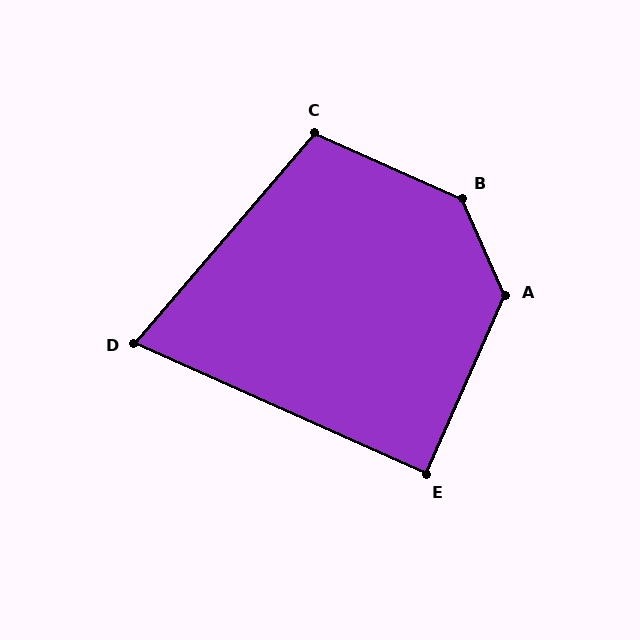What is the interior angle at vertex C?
Approximately 107 degrees (obtuse).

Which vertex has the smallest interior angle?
D, at approximately 74 degrees.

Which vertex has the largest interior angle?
B, at approximately 138 degrees.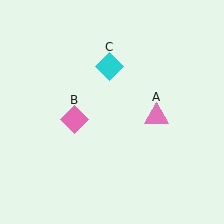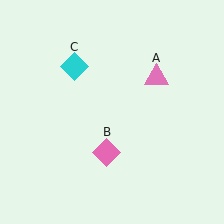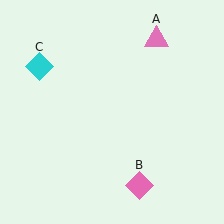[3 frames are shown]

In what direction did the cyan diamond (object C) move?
The cyan diamond (object C) moved left.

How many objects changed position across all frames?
3 objects changed position: pink triangle (object A), pink diamond (object B), cyan diamond (object C).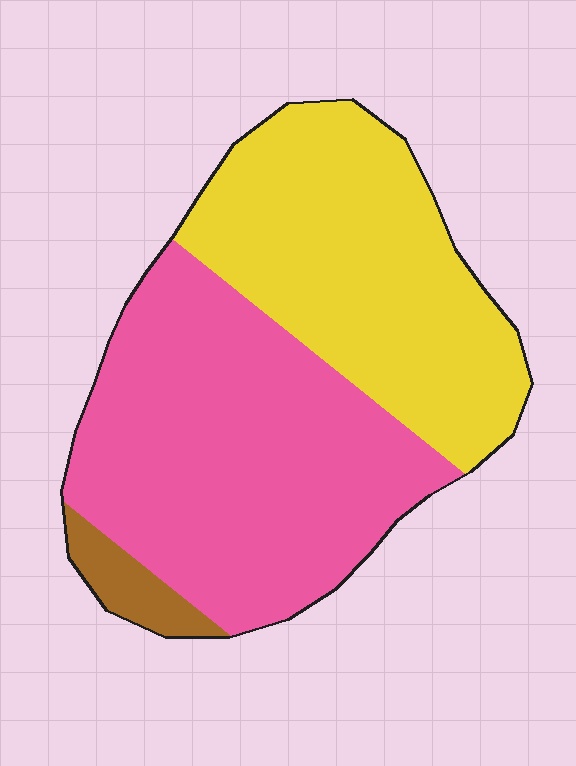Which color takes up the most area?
Pink, at roughly 55%.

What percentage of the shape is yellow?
Yellow covers around 40% of the shape.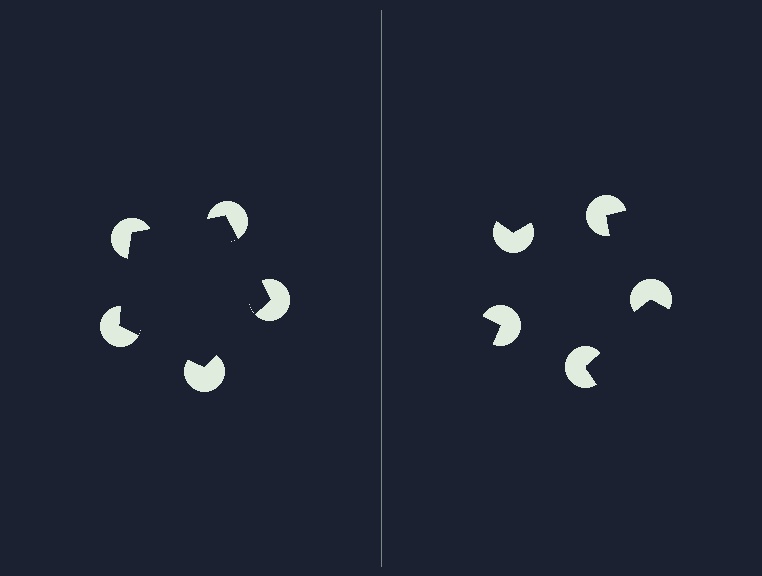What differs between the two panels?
The pac-man discs are positioned identically on both sides; only the wedge orientations differ. On the left they align to a pentagon; on the right they are misaligned.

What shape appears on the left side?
An illusory pentagon.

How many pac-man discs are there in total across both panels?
10 — 5 on each side.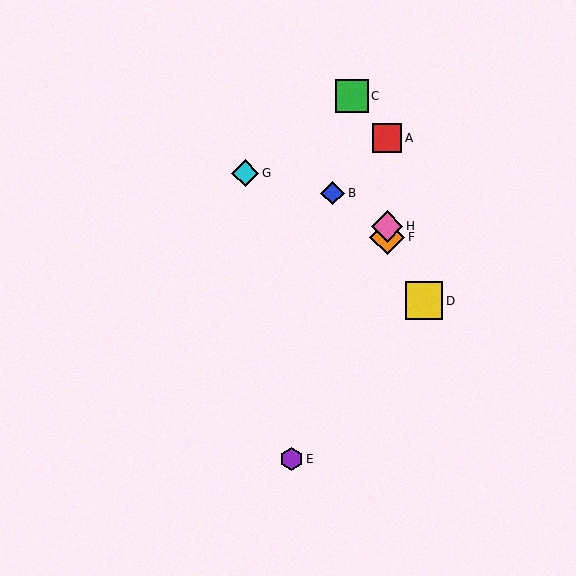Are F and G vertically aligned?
No, F is at x≈387 and G is at x≈245.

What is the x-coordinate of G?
Object G is at x≈245.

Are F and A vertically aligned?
Yes, both are at x≈387.